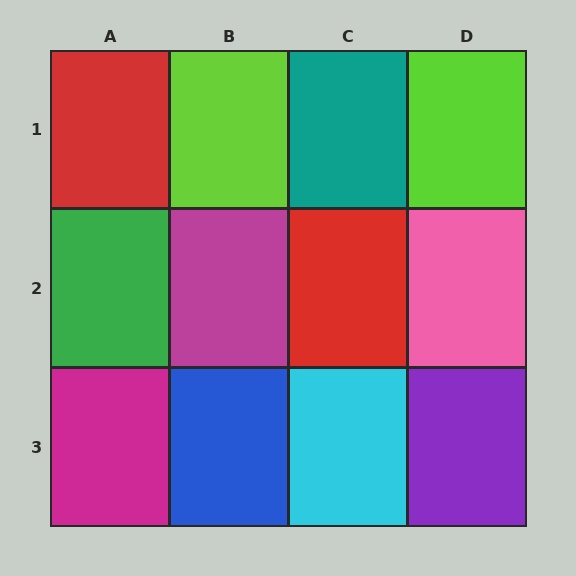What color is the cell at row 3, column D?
Purple.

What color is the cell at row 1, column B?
Lime.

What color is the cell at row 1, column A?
Red.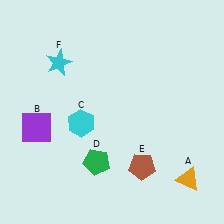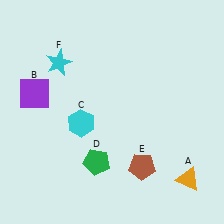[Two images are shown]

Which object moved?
The purple square (B) moved up.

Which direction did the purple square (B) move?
The purple square (B) moved up.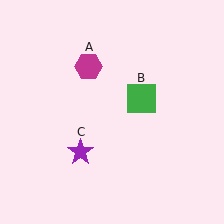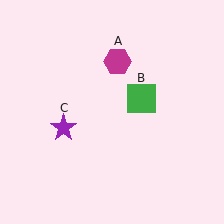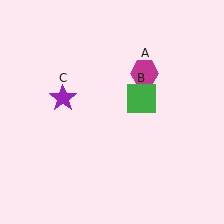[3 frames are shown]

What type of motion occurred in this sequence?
The magenta hexagon (object A), purple star (object C) rotated clockwise around the center of the scene.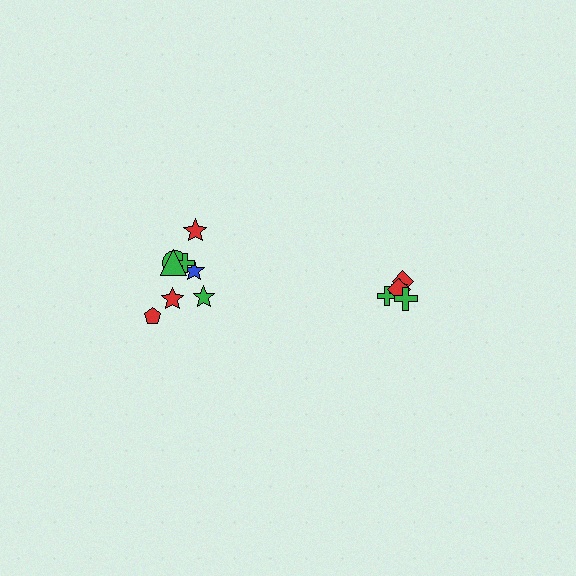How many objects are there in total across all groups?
There are 13 objects.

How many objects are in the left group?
There are 8 objects.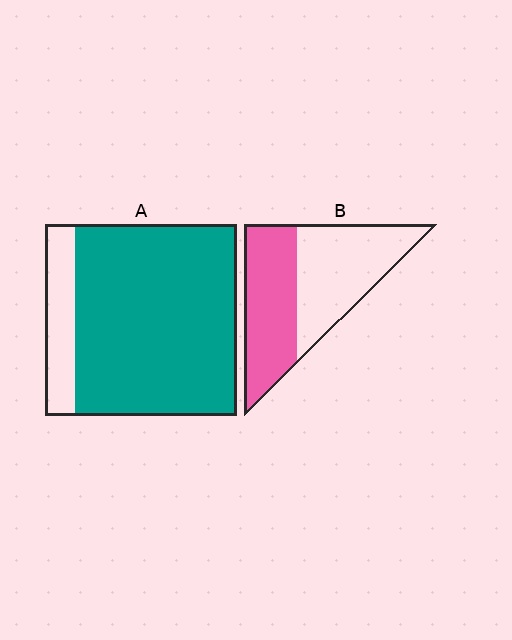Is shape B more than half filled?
Roughly half.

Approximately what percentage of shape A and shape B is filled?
A is approximately 85% and B is approximately 45%.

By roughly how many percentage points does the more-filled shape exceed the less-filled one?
By roughly 35 percentage points (A over B).